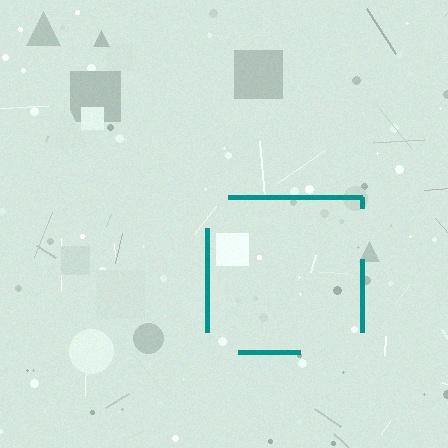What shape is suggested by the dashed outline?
The dashed outline suggests a square.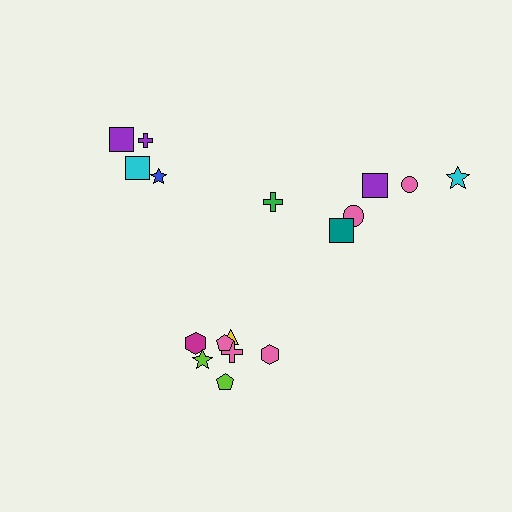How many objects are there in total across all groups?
There are 17 objects.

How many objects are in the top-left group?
There are 4 objects.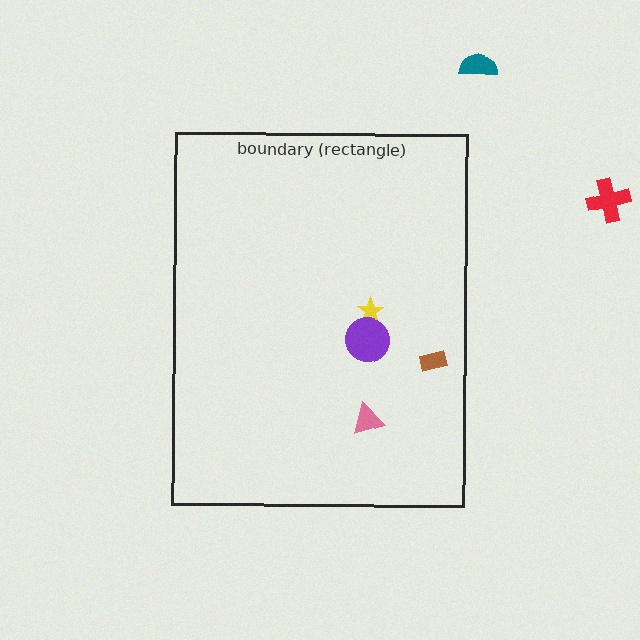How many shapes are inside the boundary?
4 inside, 2 outside.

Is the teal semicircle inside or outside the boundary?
Outside.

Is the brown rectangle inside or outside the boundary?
Inside.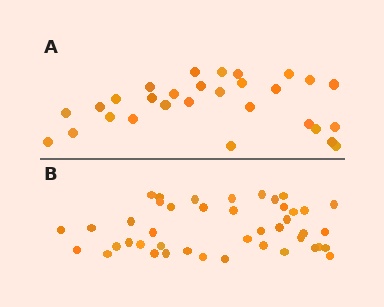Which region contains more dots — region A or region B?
Region B (the bottom region) has more dots.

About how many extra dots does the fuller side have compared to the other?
Region B has approximately 15 more dots than region A.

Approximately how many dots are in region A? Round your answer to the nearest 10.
About 30 dots. (The exact count is 29, which rounds to 30.)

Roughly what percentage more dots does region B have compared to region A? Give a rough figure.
About 50% more.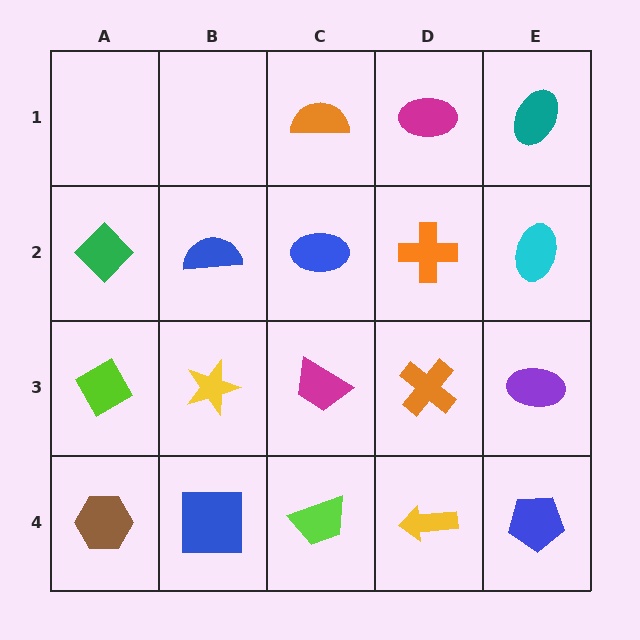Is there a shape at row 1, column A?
No, that cell is empty.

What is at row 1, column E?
A teal ellipse.